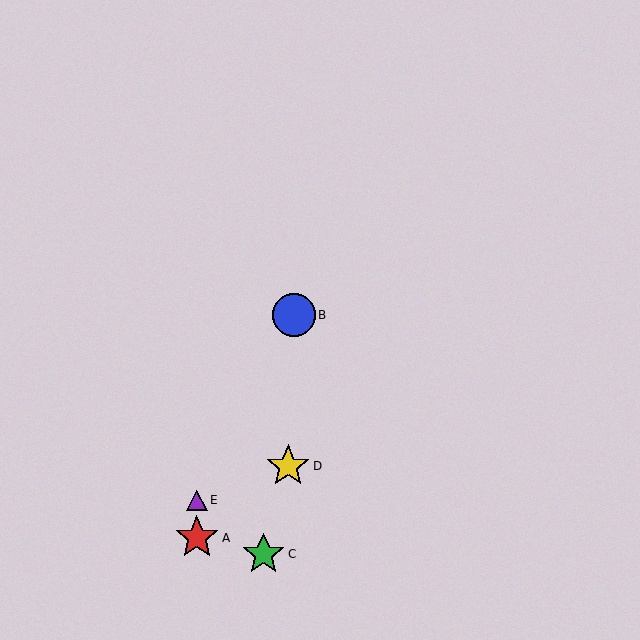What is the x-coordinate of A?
Object A is at x≈197.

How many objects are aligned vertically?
2 objects (A, E) are aligned vertically.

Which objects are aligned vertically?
Objects A, E are aligned vertically.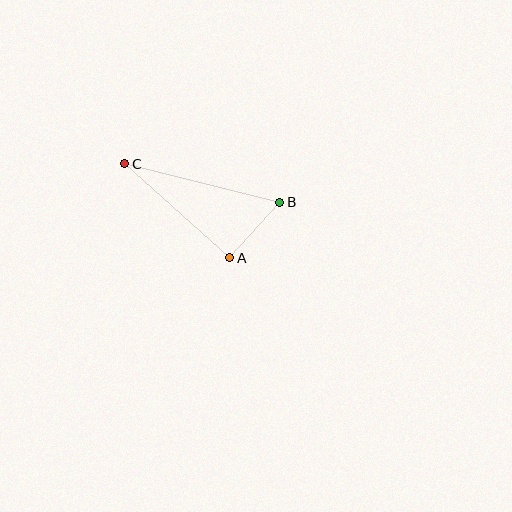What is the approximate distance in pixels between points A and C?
The distance between A and C is approximately 141 pixels.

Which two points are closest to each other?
Points A and B are closest to each other.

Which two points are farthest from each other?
Points B and C are farthest from each other.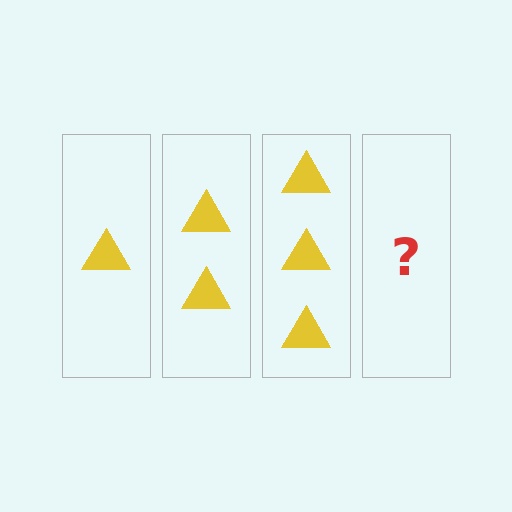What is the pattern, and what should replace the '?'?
The pattern is that each step adds one more triangle. The '?' should be 4 triangles.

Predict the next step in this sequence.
The next step is 4 triangles.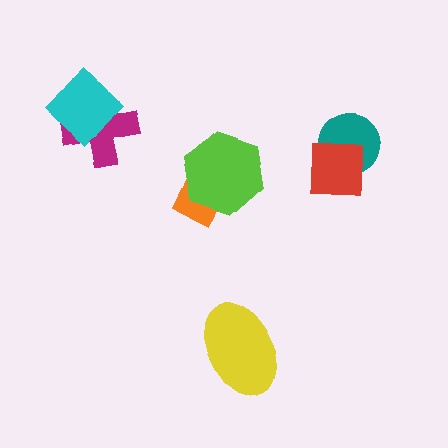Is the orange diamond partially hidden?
Yes, it is partially covered by another shape.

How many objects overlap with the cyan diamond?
1 object overlaps with the cyan diamond.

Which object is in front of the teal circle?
The red square is in front of the teal circle.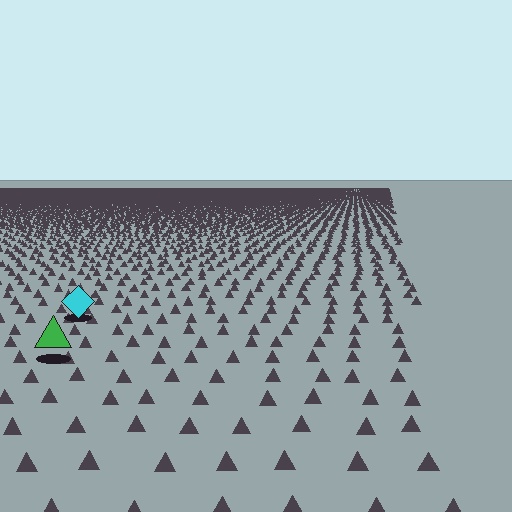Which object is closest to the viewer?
The green triangle is closest. The texture marks near it are larger and more spread out.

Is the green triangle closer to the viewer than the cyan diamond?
Yes. The green triangle is closer — you can tell from the texture gradient: the ground texture is coarser near it.